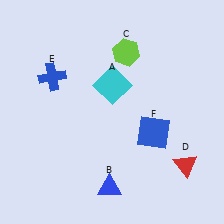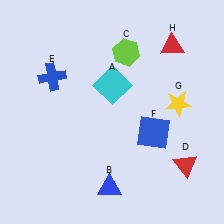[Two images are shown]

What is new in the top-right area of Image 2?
A yellow star (G) was added in the top-right area of Image 2.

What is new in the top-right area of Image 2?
A red triangle (H) was added in the top-right area of Image 2.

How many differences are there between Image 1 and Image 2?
There are 2 differences between the two images.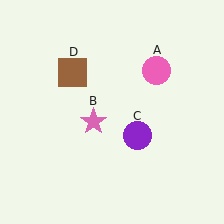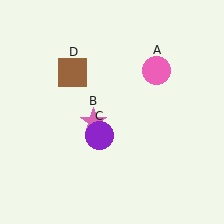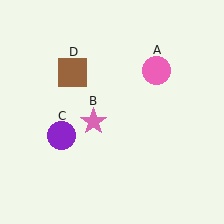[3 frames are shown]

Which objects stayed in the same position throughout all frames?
Pink circle (object A) and pink star (object B) and brown square (object D) remained stationary.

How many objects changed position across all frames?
1 object changed position: purple circle (object C).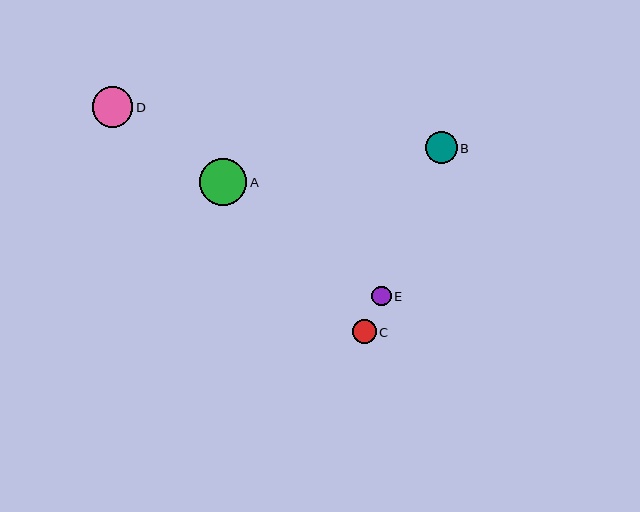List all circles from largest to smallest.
From largest to smallest: A, D, B, C, E.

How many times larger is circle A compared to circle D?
Circle A is approximately 1.2 times the size of circle D.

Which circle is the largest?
Circle A is the largest with a size of approximately 47 pixels.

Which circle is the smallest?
Circle E is the smallest with a size of approximately 20 pixels.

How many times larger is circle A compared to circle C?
Circle A is approximately 2.0 times the size of circle C.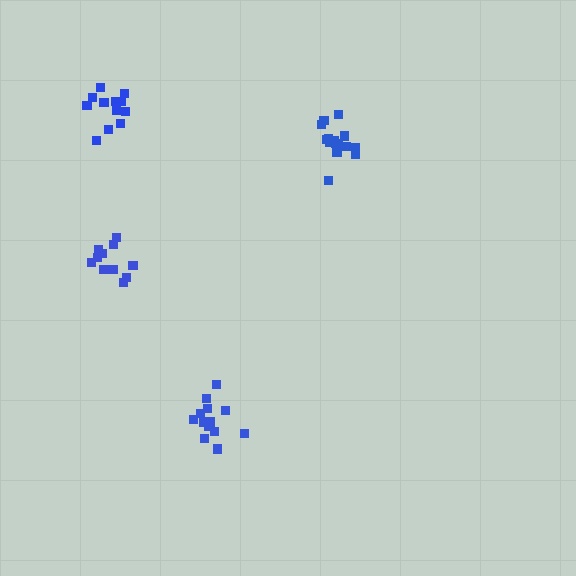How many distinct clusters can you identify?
There are 4 distinct clusters.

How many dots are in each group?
Group 1: 14 dots, Group 2: 15 dots, Group 3: 12 dots, Group 4: 11 dots (52 total).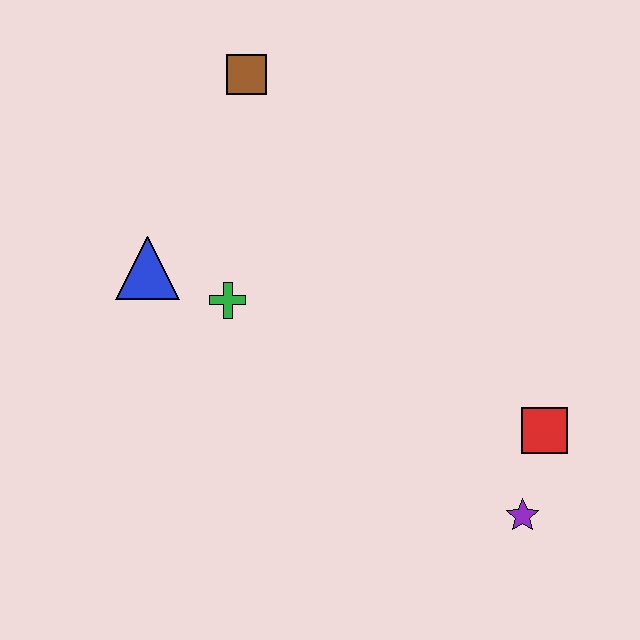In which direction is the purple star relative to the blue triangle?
The purple star is to the right of the blue triangle.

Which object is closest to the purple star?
The red square is closest to the purple star.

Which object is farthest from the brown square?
The purple star is farthest from the brown square.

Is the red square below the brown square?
Yes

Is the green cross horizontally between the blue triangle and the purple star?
Yes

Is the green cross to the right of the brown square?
No